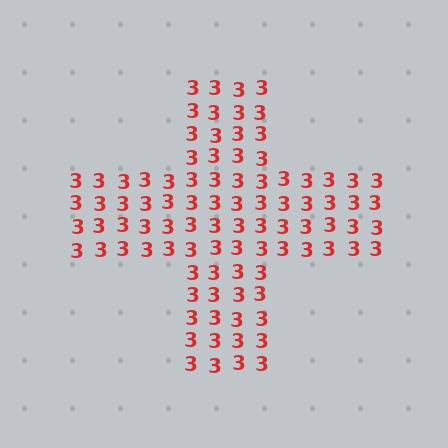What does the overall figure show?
The overall figure shows a cross.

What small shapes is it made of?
It is made of small digit 3's.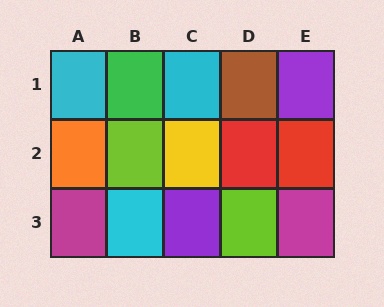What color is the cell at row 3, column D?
Lime.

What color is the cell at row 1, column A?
Cyan.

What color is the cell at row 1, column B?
Green.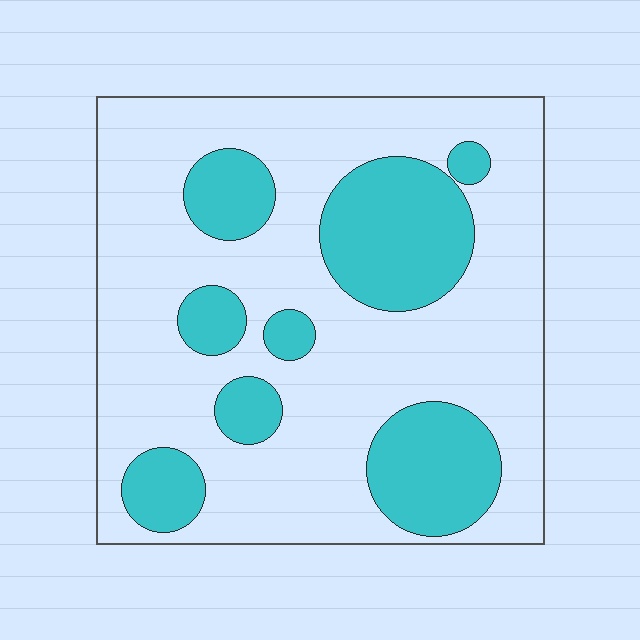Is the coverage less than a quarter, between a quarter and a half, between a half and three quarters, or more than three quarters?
Between a quarter and a half.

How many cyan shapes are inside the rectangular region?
8.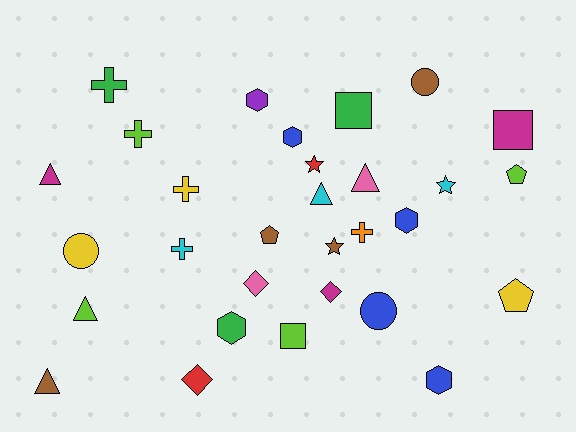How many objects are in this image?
There are 30 objects.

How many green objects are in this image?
There are 3 green objects.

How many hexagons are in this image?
There are 5 hexagons.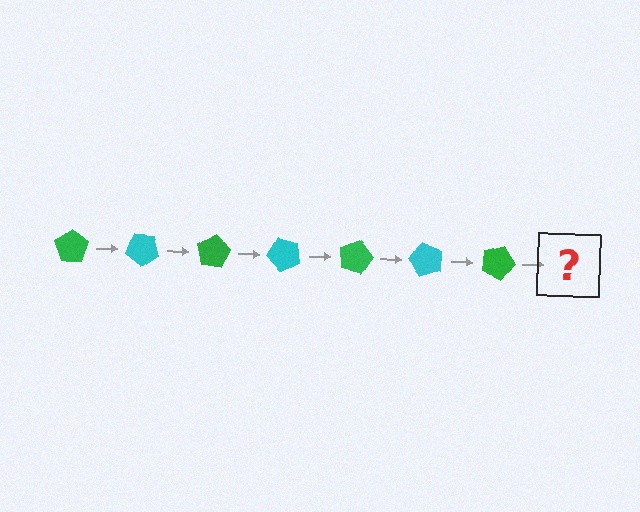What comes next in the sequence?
The next element should be a cyan pentagon, rotated 280 degrees from the start.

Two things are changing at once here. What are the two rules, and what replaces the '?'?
The two rules are that it rotates 40 degrees each step and the color cycles through green and cyan. The '?' should be a cyan pentagon, rotated 280 degrees from the start.